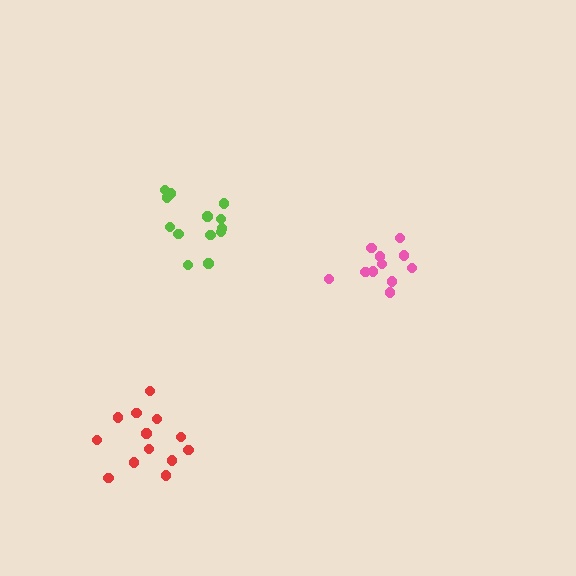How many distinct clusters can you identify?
There are 3 distinct clusters.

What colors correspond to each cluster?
The clusters are colored: pink, lime, red.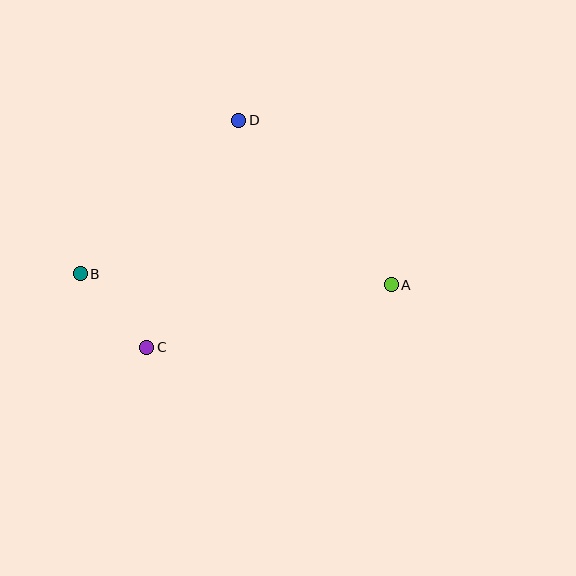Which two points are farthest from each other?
Points A and B are farthest from each other.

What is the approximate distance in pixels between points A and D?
The distance between A and D is approximately 225 pixels.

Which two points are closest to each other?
Points B and C are closest to each other.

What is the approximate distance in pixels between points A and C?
The distance between A and C is approximately 252 pixels.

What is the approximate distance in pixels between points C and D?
The distance between C and D is approximately 245 pixels.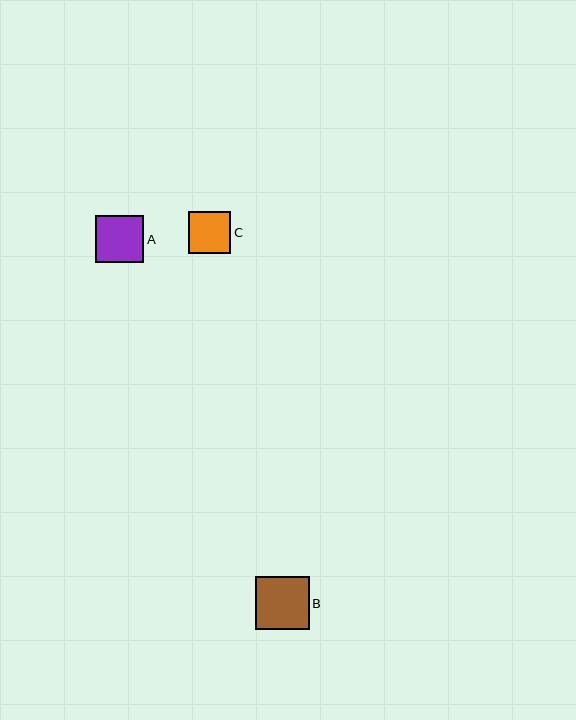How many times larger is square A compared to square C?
Square A is approximately 1.1 times the size of square C.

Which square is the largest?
Square B is the largest with a size of approximately 54 pixels.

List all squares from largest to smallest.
From largest to smallest: B, A, C.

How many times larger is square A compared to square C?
Square A is approximately 1.1 times the size of square C.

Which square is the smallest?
Square C is the smallest with a size of approximately 42 pixels.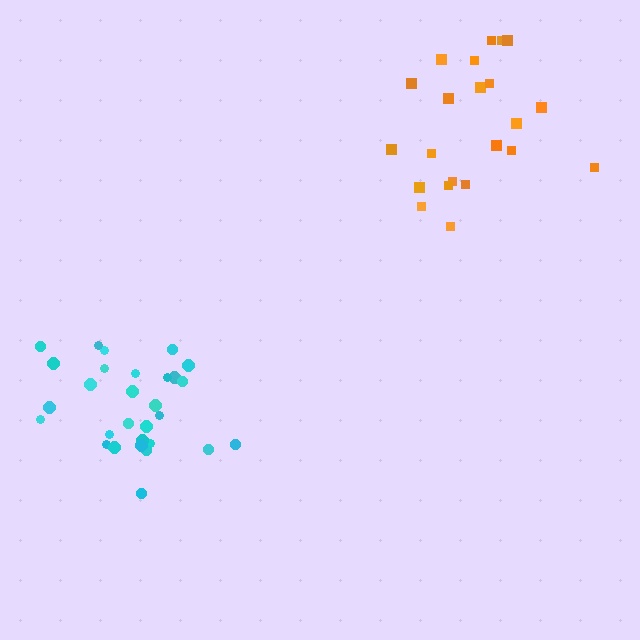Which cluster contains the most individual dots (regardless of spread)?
Cyan (29).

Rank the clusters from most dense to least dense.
cyan, orange.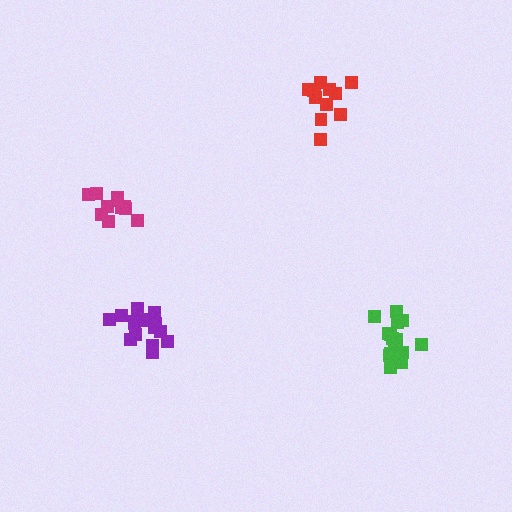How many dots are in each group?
Group 1: 15 dots, Group 2: 16 dots, Group 3: 11 dots, Group 4: 13 dots (55 total).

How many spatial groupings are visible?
There are 4 spatial groupings.